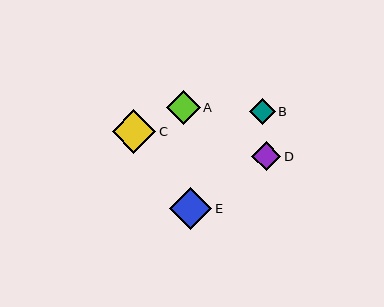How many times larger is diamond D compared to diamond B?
Diamond D is approximately 1.1 times the size of diamond B.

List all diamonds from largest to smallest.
From largest to smallest: C, E, A, D, B.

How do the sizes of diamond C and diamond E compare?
Diamond C and diamond E are approximately the same size.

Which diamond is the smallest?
Diamond B is the smallest with a size of approximately 26 pixels.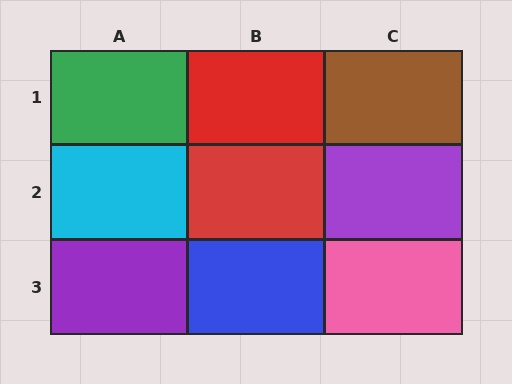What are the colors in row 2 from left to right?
Cyan, red, purple.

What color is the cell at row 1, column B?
Red.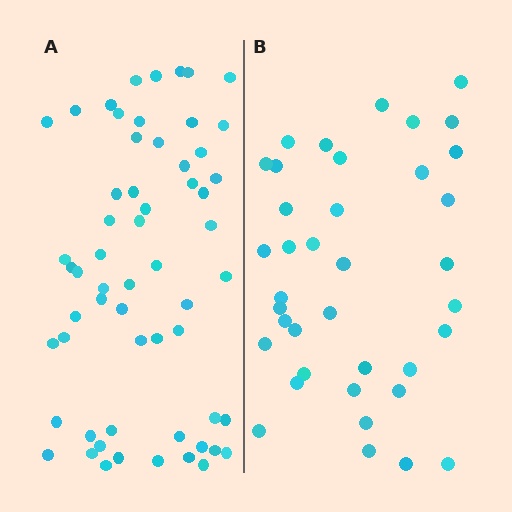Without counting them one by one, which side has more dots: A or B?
Region A (the left region) has more dots.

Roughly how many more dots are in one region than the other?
Region A has approximately 20 more dots than region B.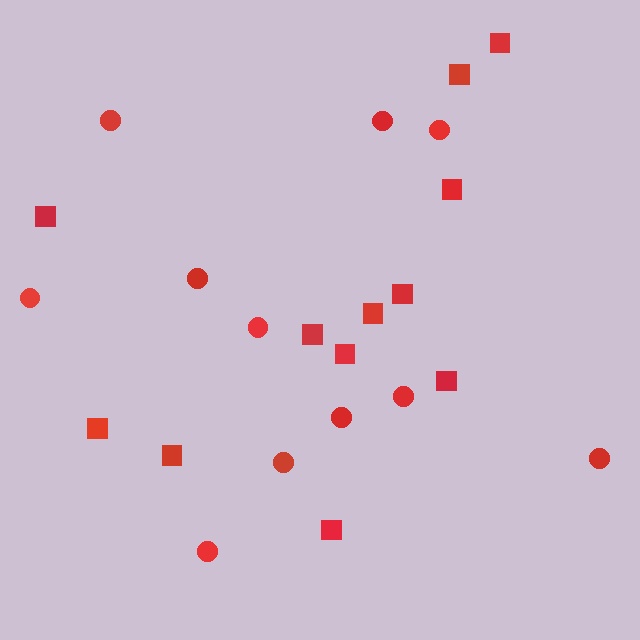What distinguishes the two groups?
There are 2 groups: one group of circles (11) and one group of squares (12).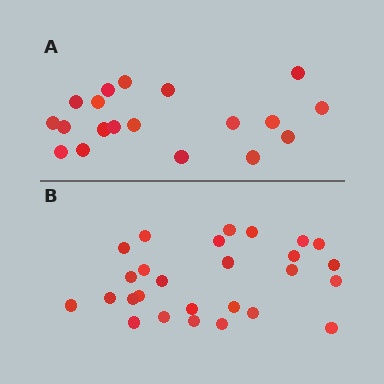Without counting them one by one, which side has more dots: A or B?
Region B (the bottom region) has more dots.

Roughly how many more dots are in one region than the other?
Region B has roughly 8 or so more dots than region A.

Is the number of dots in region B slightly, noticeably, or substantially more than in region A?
Region B has noticeably more, but not dramatically so. The ratio is roughly 1.4 to 1.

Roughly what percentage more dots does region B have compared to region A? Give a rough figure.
About 40% more.